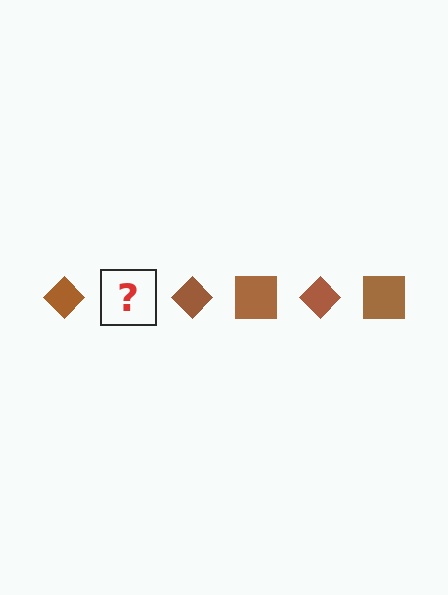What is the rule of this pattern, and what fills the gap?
The rule is that the pattern cycles through diamond, square shapes in brown. The gap should be filled with a brown square.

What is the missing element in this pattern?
The missing element is a brown square.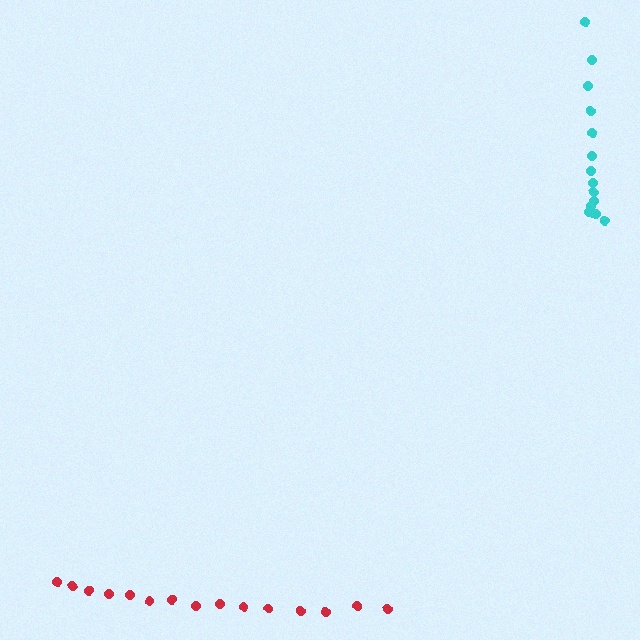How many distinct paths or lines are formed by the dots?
There are 2 distinct paths.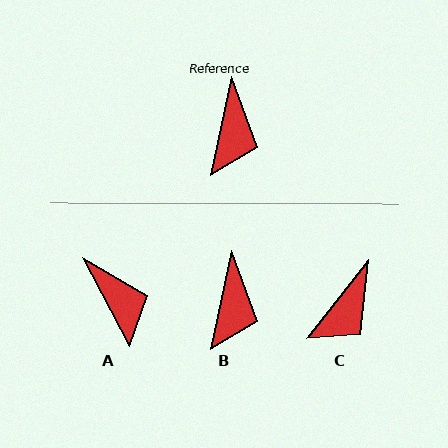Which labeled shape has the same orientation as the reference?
B.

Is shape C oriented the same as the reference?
No, it is off by about 27 degrees.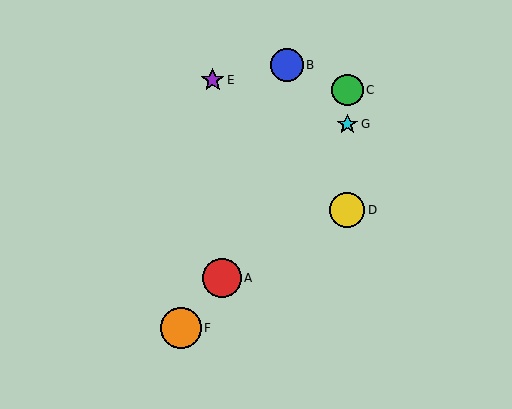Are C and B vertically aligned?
No, C is at x≈347 and B is at x≈287.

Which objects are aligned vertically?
Objects C, D, G are aligned vertically.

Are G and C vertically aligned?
Yes, both are at x≈347.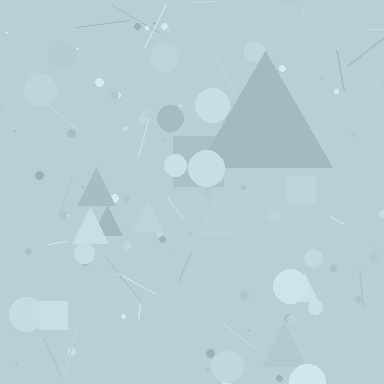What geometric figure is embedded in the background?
A triangle is embedded in the background.